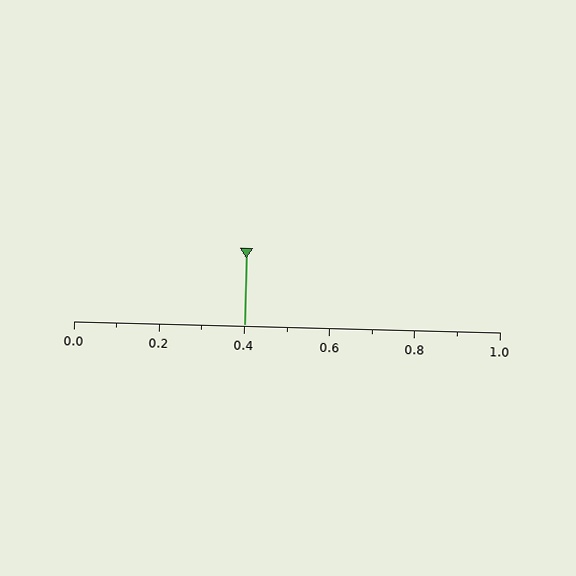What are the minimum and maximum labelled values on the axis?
The axis runs from 0.0 to 1.0.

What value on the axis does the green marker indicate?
The marker indicates approximately 0.4.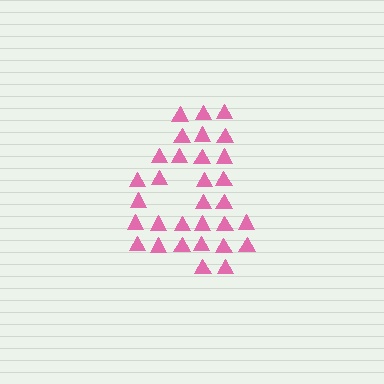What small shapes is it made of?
It is made of small triangles.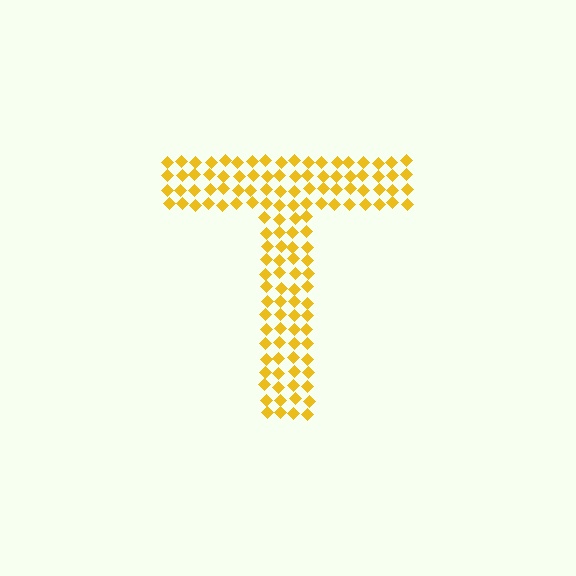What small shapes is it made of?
It is made of small diamonds.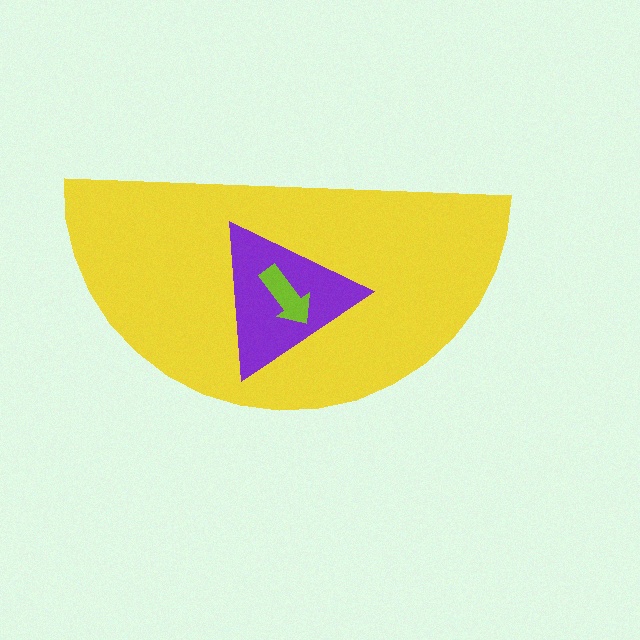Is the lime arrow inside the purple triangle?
Yes.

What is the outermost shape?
The yellow semicircle.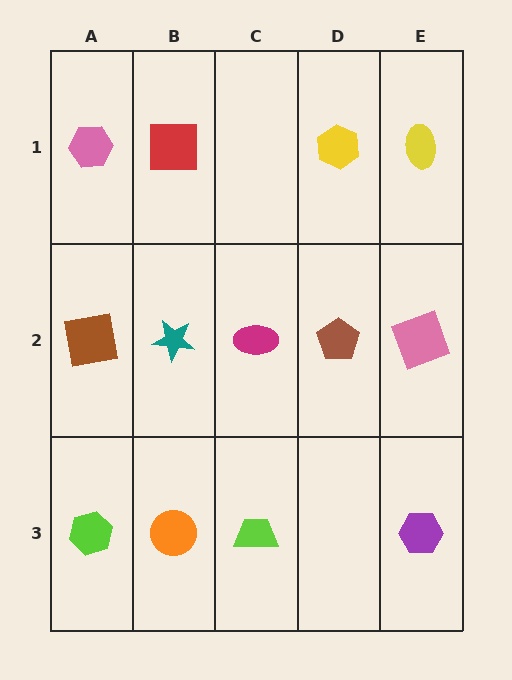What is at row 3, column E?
A purple hexagon.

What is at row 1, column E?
A yellow ellipse.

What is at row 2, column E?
A pink square.